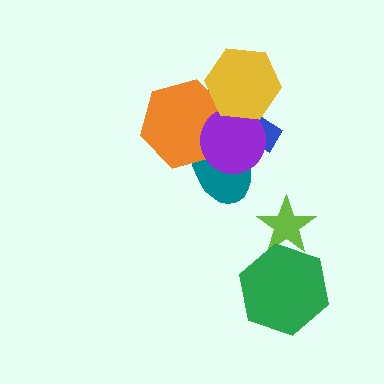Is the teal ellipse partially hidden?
Yes, it is partially covered by another shape.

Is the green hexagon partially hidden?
No, no other shape covers it.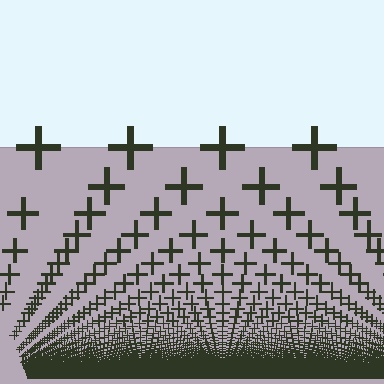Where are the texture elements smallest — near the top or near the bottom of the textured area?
Near the bottom.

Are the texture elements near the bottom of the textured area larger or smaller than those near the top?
Smaller. The gradient is inverted — elements near the bottom are smaller and denser.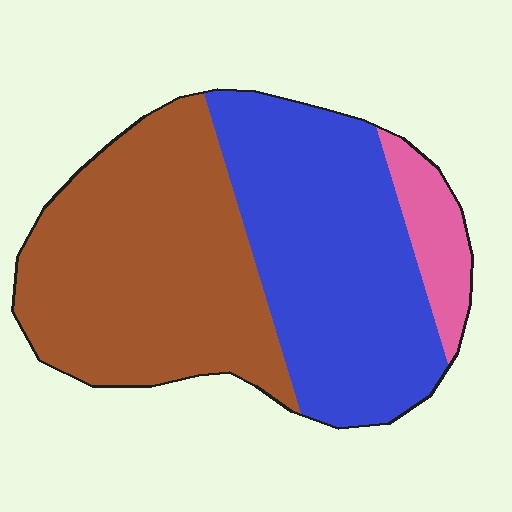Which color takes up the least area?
Pink, at roughly 10%.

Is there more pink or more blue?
Blue.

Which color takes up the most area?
Brown, at roughly 50%.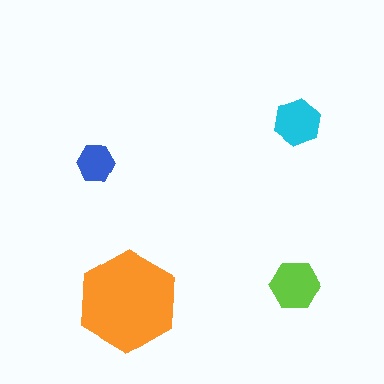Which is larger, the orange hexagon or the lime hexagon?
The orange one.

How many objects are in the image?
There are 4 objects in the image.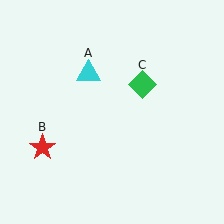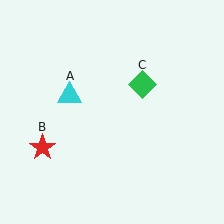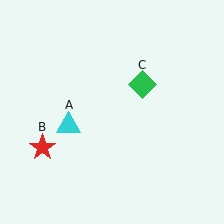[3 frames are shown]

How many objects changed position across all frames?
1 object changed position: cyan triangle (object A).